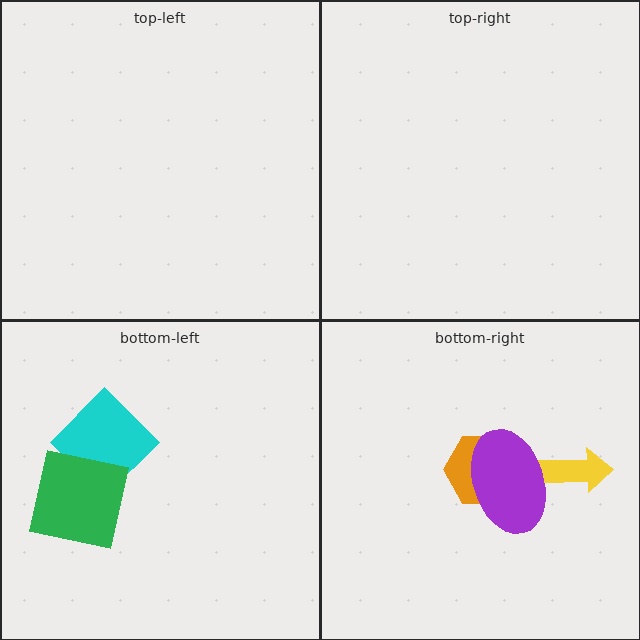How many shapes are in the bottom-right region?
3.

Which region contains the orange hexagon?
The bottom-right region.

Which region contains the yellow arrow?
The bottom-right region.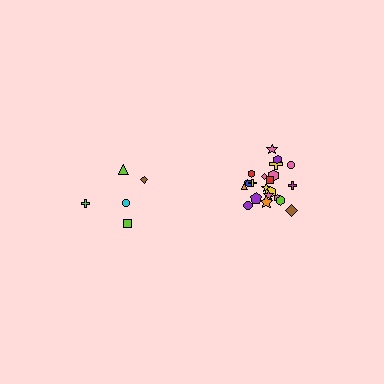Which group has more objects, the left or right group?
The right group.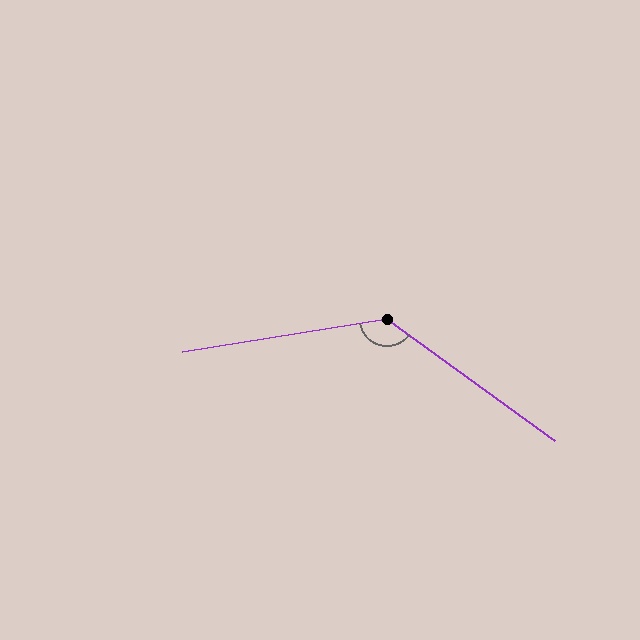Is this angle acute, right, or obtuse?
It is obtuse.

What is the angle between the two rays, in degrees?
Approximately 135 degrees.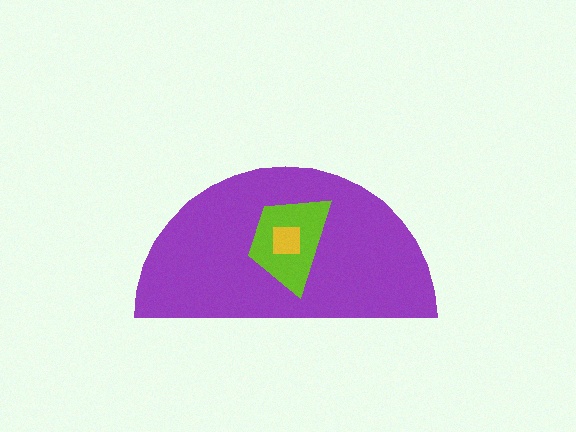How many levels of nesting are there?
3.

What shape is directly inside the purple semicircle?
The lime trapezoid.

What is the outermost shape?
The purple semicircle.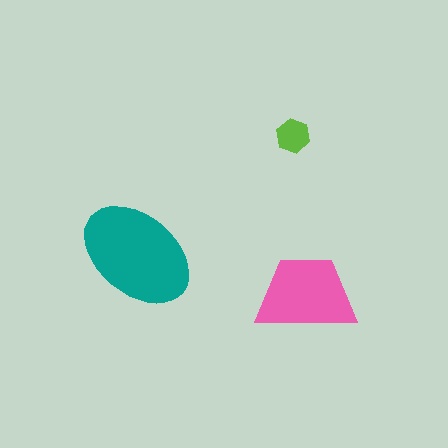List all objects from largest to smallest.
The teal ellipse, the pink trapezoid, the lime hexagon.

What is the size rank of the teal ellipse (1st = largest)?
1st.